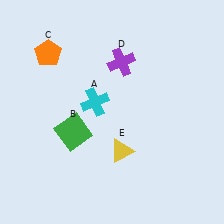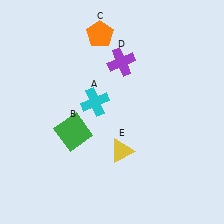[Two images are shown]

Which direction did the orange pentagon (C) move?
The orange pentagon (C) moved right.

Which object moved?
The orange pentagon (C) moved right.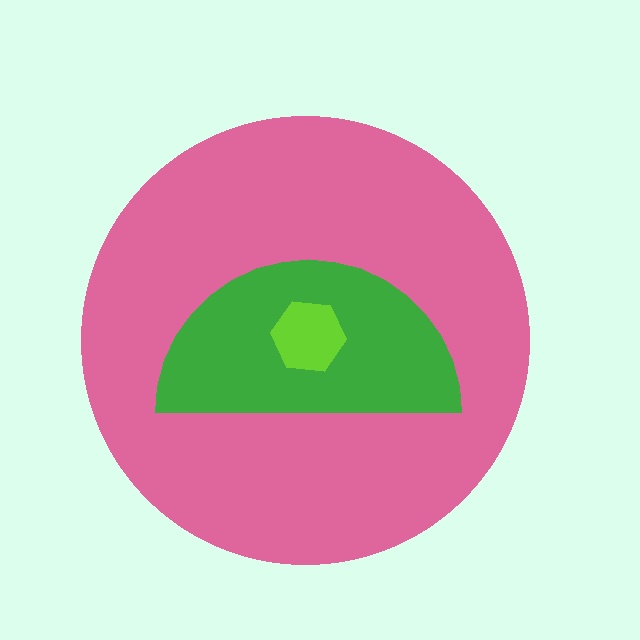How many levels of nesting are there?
3.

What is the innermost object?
The lime hexagon.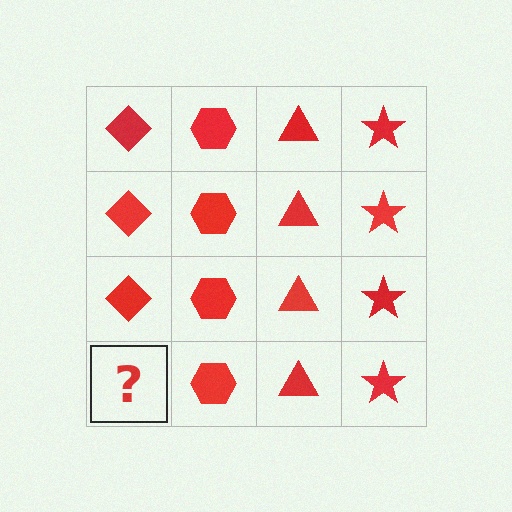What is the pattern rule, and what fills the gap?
The rule is that each column has a consistent shape. The gap should be filled with a red diamond.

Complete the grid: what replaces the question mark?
The question mark should be replaced with a red diamond.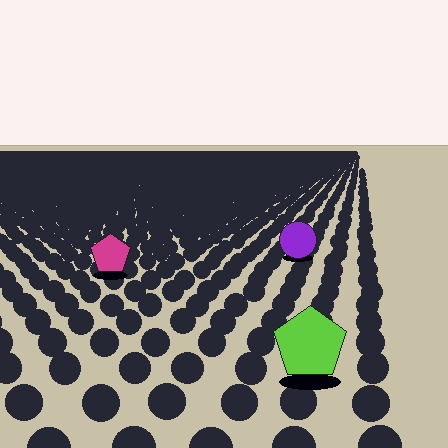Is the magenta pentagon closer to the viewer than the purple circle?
Yes. The magenta pentagon is closer — you can tell from the texture gradient: the ground texture is coarser near it.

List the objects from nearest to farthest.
From nearest to farthest: the lime pentagon, the magenta pentagon, the purple circle.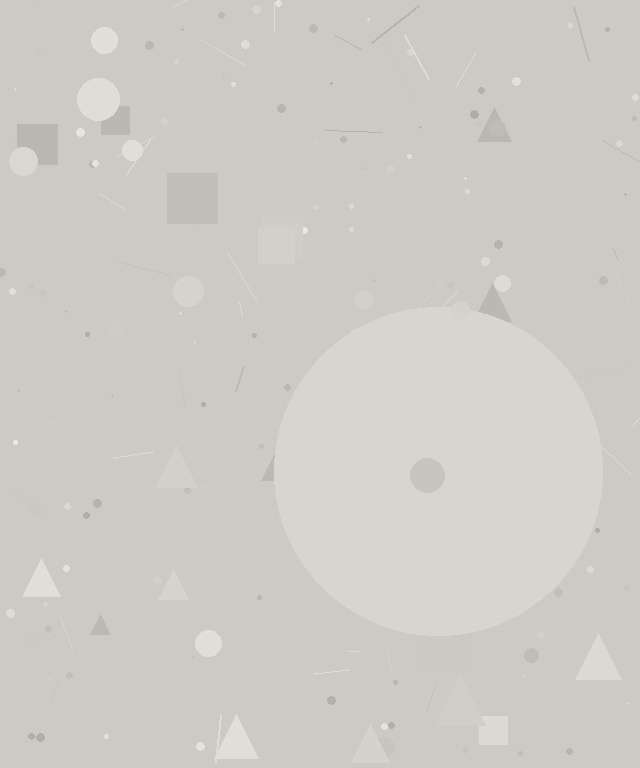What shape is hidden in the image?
A circle is hidden in the image.